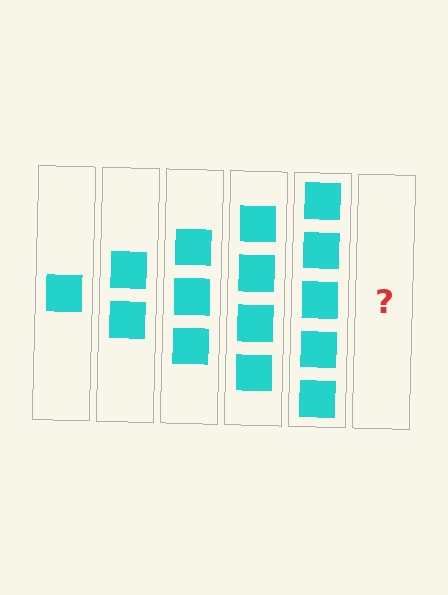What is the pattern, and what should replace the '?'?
The pattern is that each step adds one more square. The '?' should be 6 squares.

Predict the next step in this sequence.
The next step is 6 squares.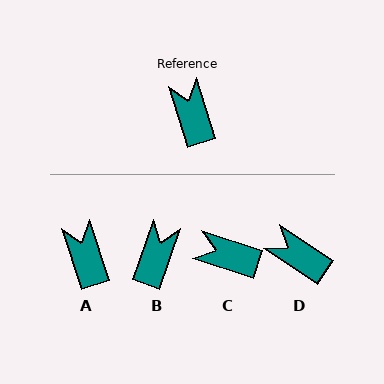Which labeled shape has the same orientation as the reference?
A.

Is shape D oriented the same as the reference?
No, it is off by about 39 degrees.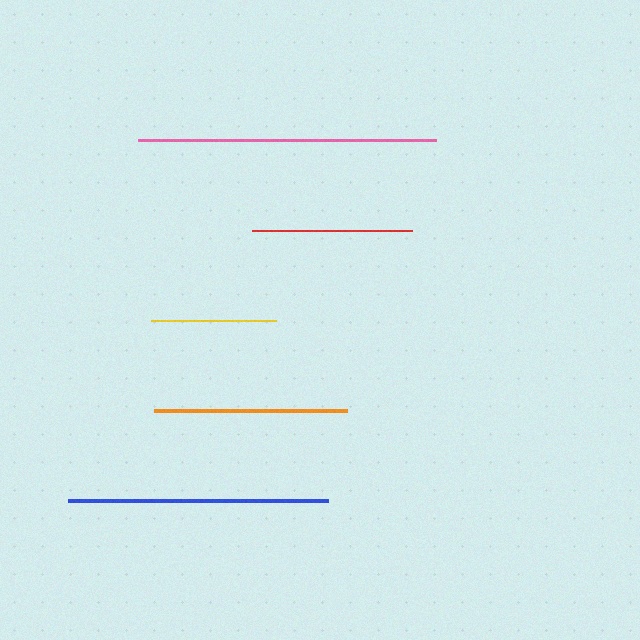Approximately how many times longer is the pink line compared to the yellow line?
The pink line is approximately 2.4 times the length of the yellow line.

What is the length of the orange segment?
The orange segment is approximately 193 pixels long.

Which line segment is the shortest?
The yellow line is the shortest at approximately 126 pixels.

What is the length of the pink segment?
The pink segment is approximately 299 pixels long.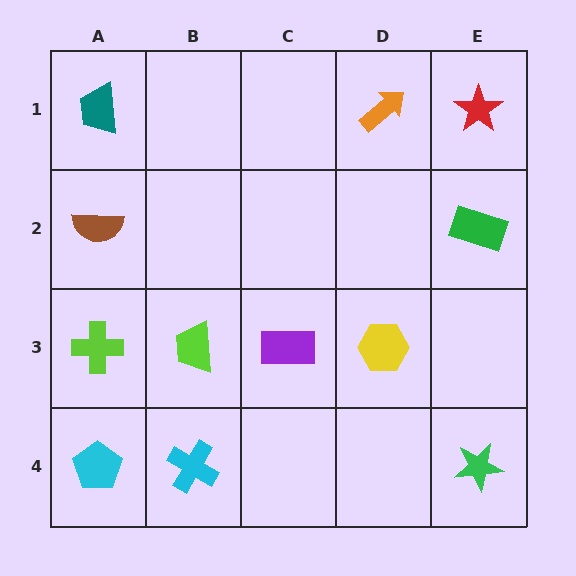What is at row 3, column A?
A lime cross.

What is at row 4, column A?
A cyan pentagon.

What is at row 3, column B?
A lime trapezoid.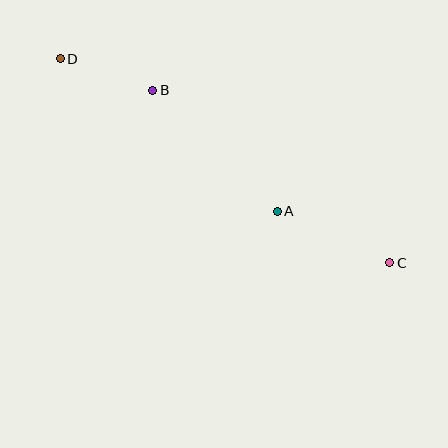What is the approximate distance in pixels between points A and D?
The distance between A and D is approximately 265 pixels.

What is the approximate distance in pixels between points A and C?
The distance between A and C is approximately 124 pixels.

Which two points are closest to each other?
Points B and D are closest to each other.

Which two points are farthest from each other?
Points C and D are farthest from each other.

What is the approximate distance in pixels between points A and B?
The distance between A and B is approximately 173 pixels.